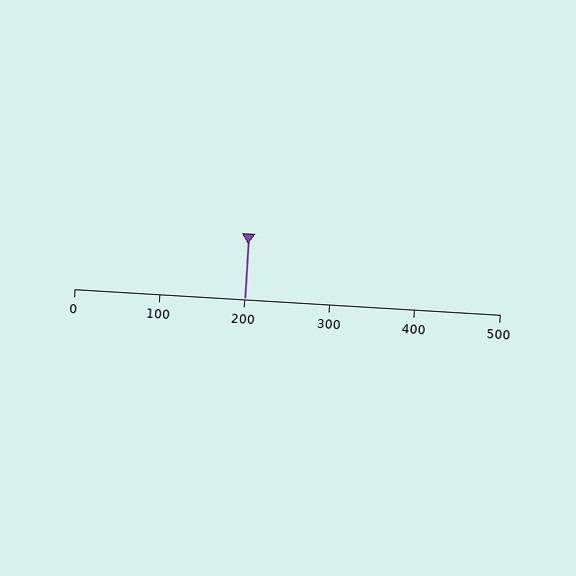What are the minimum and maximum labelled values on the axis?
The axis runs from 0 to 500.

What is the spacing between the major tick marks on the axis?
The major ticks are spaced 100 apart.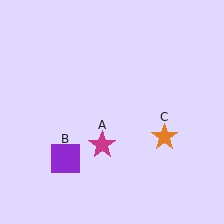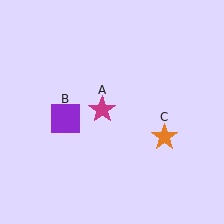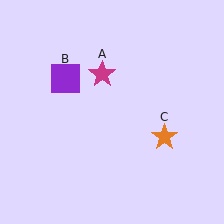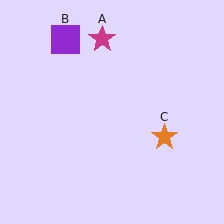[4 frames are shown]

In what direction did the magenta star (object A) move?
The magenta star (object A) moved up.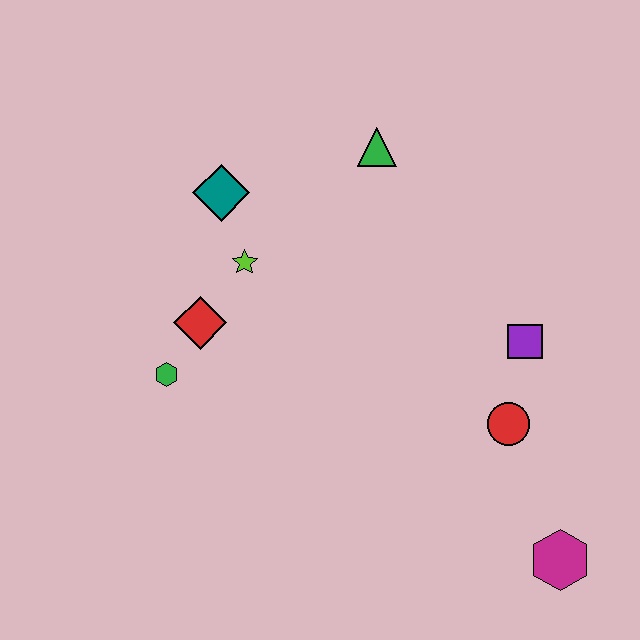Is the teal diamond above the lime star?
Yes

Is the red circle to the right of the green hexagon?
Yes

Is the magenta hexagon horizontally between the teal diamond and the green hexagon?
No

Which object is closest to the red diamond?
The green hexagon is closest to the red diamond.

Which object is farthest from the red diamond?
The magenta hexagon is farthest from the red diamond.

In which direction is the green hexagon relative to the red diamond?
The green hexagon is below the red diamond.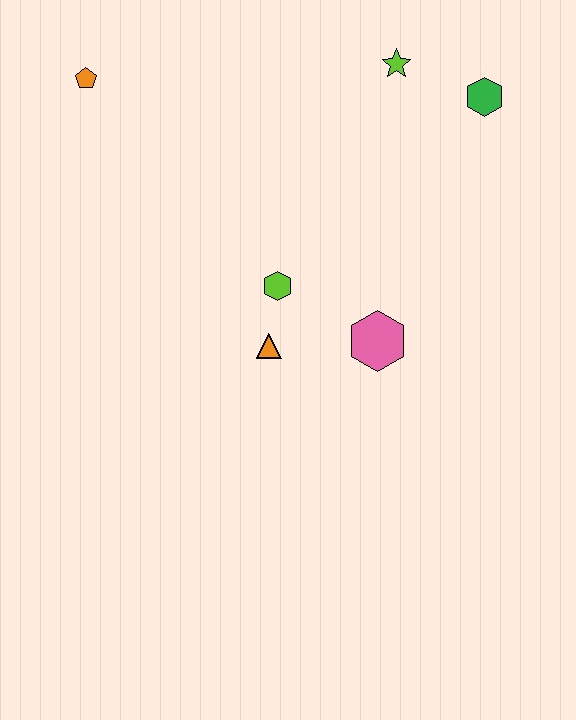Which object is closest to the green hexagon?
The lime star is closest to the green hexagon.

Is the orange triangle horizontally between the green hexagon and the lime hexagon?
No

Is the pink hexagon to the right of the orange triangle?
Yes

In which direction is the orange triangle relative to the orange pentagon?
The orange triangle is below the orange pentagon.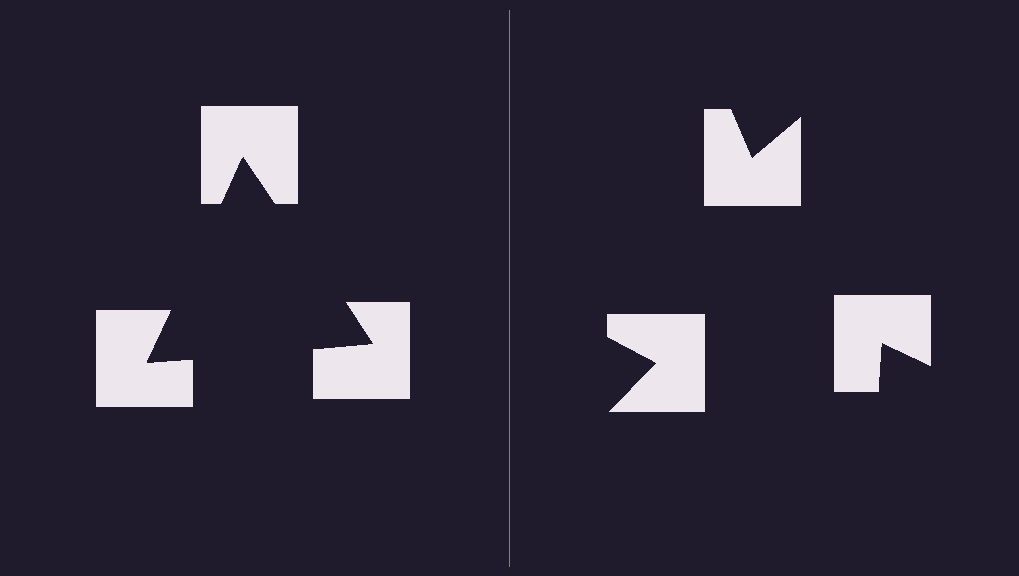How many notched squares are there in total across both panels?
6 — 3 on each side.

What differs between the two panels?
The notched squares are positioned identically on both sides; only the wedge orientations differ. On the left they align to a triangle; on the right they are misaligned.